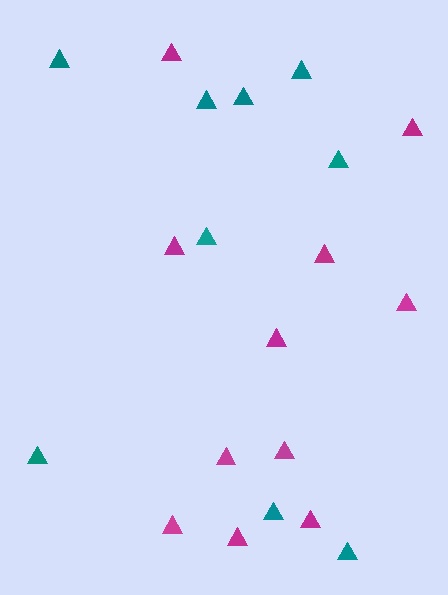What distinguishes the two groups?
There are 2 groups: one group of magenta triangles (11) and one group of teal triangles (9).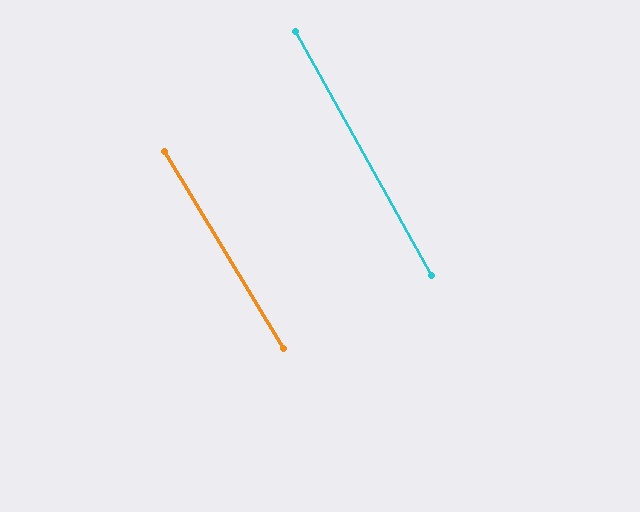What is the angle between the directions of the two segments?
Approximately 2 degrees.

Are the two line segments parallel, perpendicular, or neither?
Parallel — their directions differ by only 1.6°.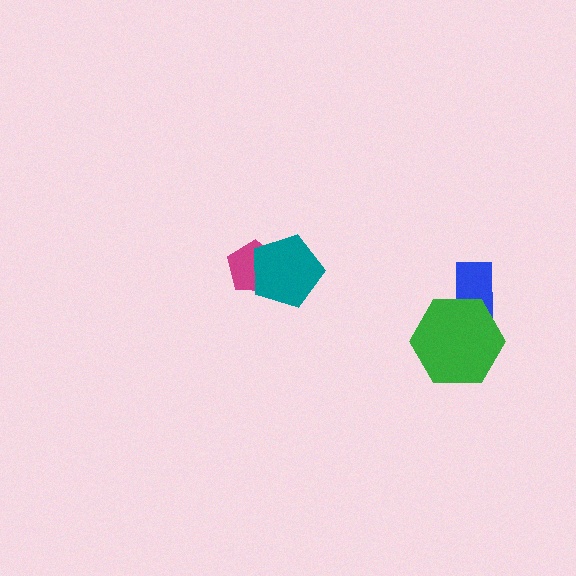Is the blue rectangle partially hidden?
Yes, it is partially covered by another shape.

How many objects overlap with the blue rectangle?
1 object overlaps with the blue rectangle.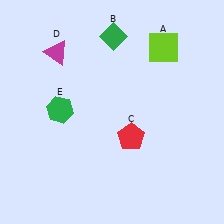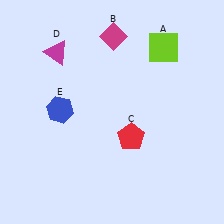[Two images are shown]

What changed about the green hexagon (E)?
In Image 1, E is green. In Image 2, it changed to blue.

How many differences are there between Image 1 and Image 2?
There are 2 differences between the two images.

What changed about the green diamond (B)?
In Image 1, B is green. In Image 2, it changed to magenta.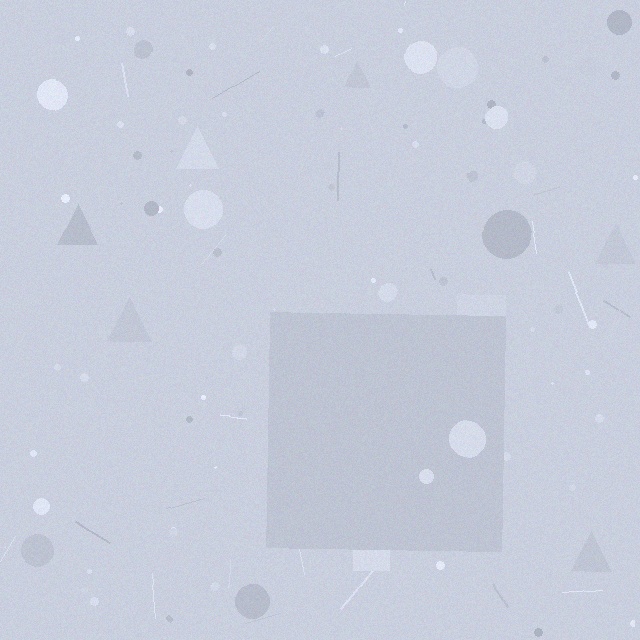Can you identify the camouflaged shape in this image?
The camouflaged shape is a square.